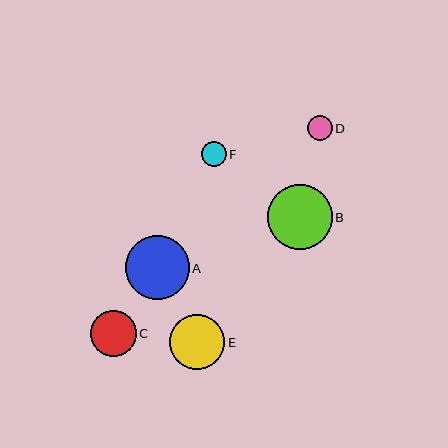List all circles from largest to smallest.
From largest to smallest: B, A, E, C, F, D.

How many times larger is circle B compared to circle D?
Circle B is approximately 2.6 times the size of circle D.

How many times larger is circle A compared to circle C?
Circle A is approximately 1.4 times the size of circle C.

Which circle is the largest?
Circle B is the largest with a size of approximately 65 pixels.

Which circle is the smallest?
Circle D is the smallest with a size of approximately 25 pixels.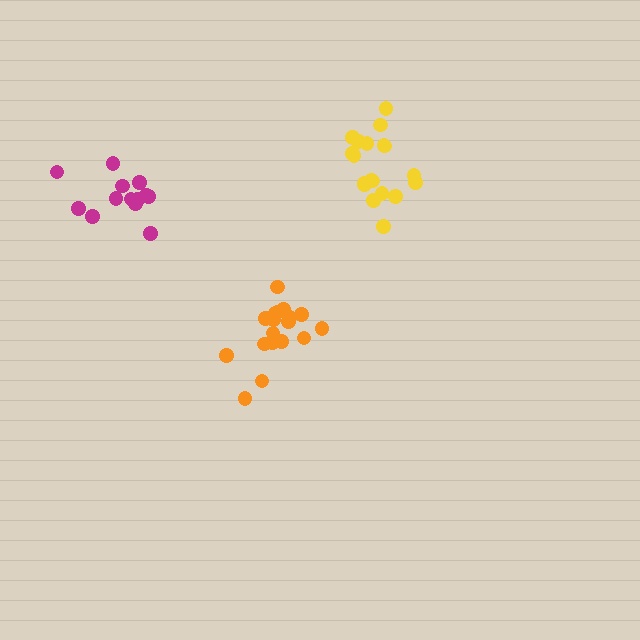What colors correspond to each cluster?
The clusters are colored: orange, yellow, magenta.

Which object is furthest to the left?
The magenta cluster is leftmost.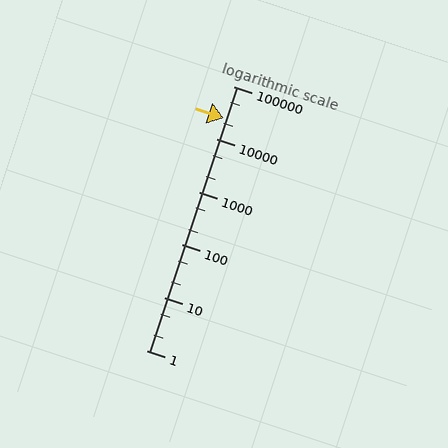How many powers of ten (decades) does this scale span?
The scale spans 5 decades, from 1 to 100000.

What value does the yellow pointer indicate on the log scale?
The pointer indicates approximately 25000.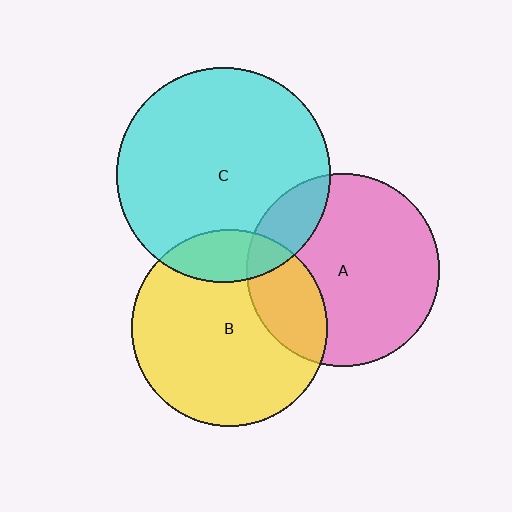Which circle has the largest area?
Circle C (cyan).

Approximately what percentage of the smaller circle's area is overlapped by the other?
Approximately 15%.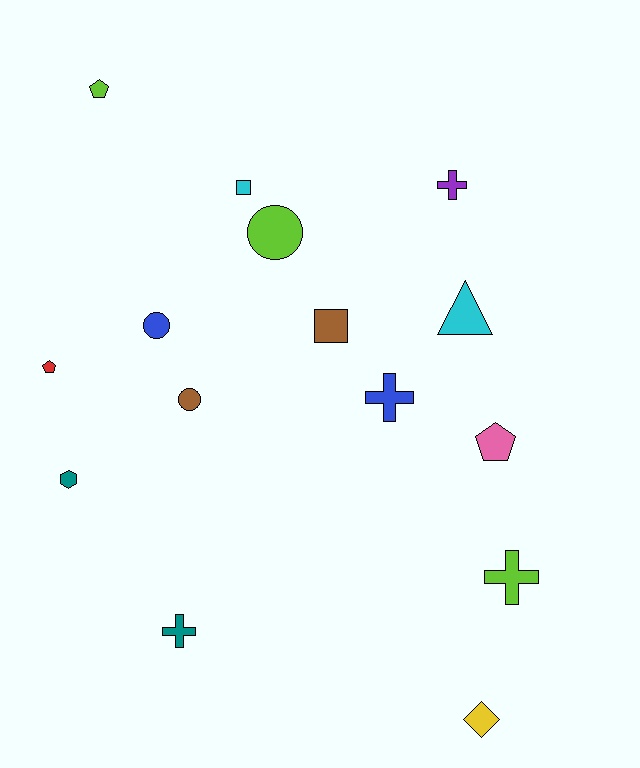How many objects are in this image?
There are 15 objects.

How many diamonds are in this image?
There is 1 diamond.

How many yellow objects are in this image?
There is 1 yellow object.